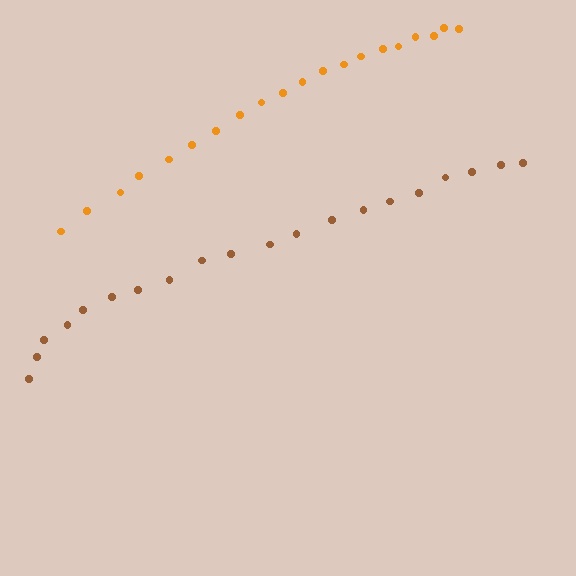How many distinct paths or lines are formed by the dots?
There are 2 distinct paths.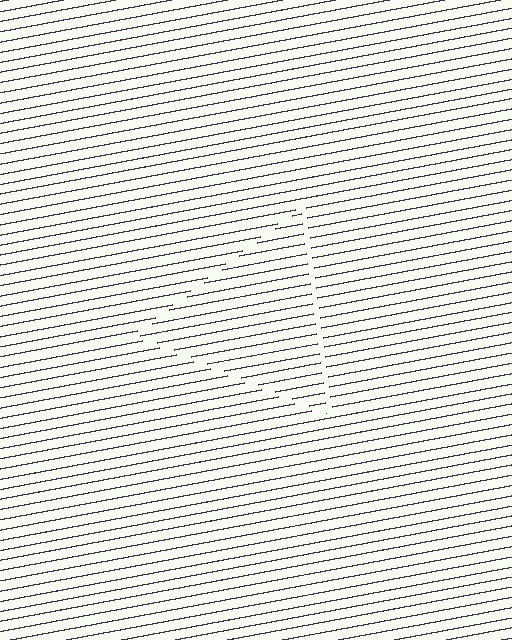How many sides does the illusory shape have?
3 sides — the line-ends trace a triangle.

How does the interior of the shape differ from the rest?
The interior of the shape contains the same grating, shifted by half a period — the contour is defined by the phase discontinuity where line-ends from the inner and outer gratings abut.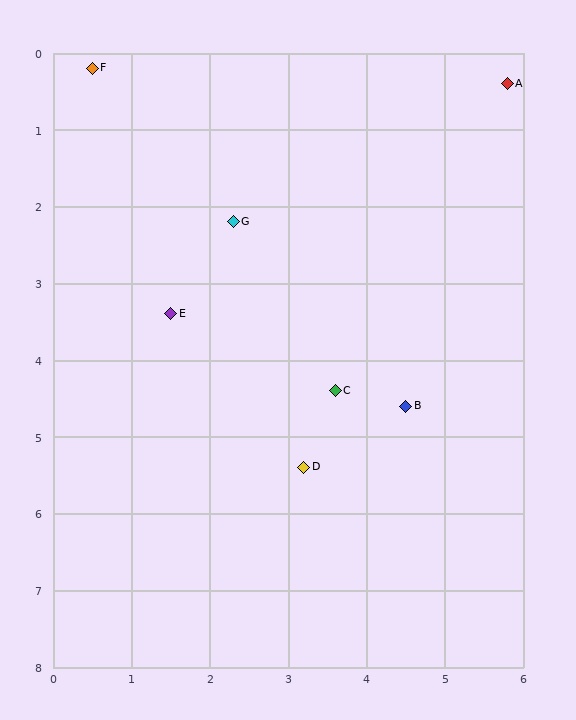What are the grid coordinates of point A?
Point A is at approximately (5.8, 0.4).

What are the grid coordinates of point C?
Point C is at approximately (3.6, 4.4).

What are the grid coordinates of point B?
Point B is at approximately (4.5, 4.6).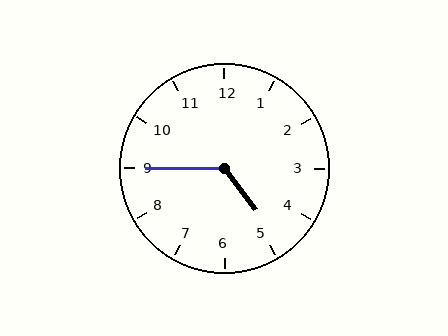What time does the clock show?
4:45.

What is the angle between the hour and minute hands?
Approximately 128 degrees.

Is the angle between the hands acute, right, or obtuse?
It is obtuse.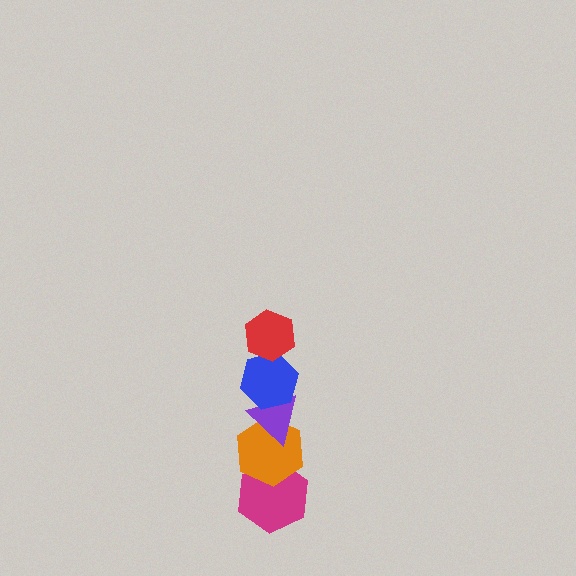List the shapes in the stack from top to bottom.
From top to bottom: the red hexagon, the blue hexagon, the purple triangle, the orange hexagon, the magenta hexagon.